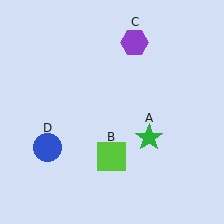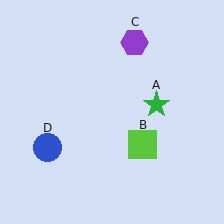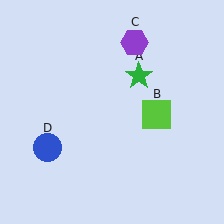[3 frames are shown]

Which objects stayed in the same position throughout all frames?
Purple hexagon (object C) and blue circle (object D) remained stationary.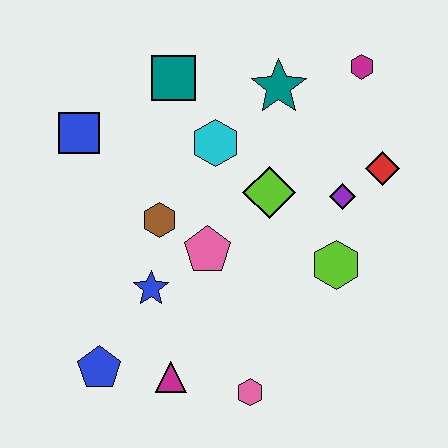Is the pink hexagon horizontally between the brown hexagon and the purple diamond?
Yes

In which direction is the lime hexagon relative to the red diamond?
The lime hexagon is below the red diamond.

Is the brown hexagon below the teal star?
Yes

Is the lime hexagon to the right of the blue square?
Yes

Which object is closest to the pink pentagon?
The brown hexagon is closest to the pink pentagon.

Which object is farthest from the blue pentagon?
The magenta hexagon is farthest from the blue pentagon.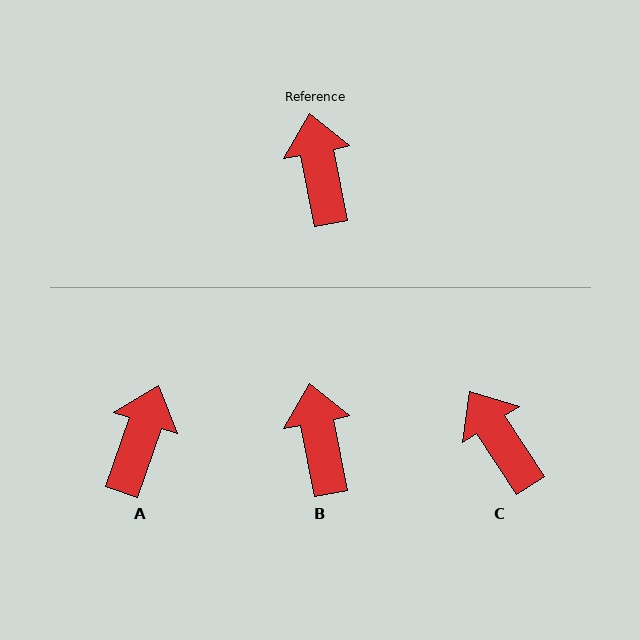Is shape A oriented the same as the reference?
No, it is off by about 30 degrees.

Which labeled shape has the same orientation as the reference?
B.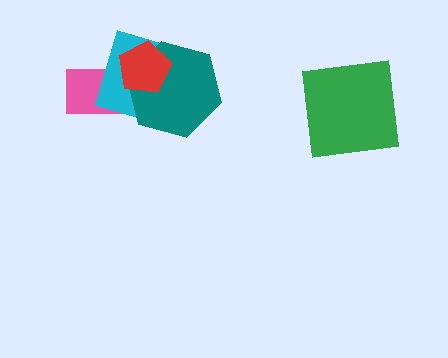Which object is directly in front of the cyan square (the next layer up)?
The teal hexagon is directly in front of the cyan square.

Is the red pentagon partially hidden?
No, no other shape covers it.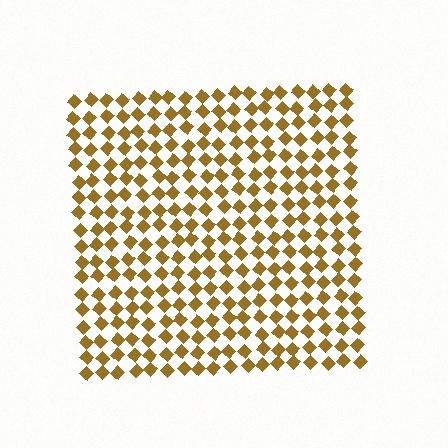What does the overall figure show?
The overall figure shows a square.